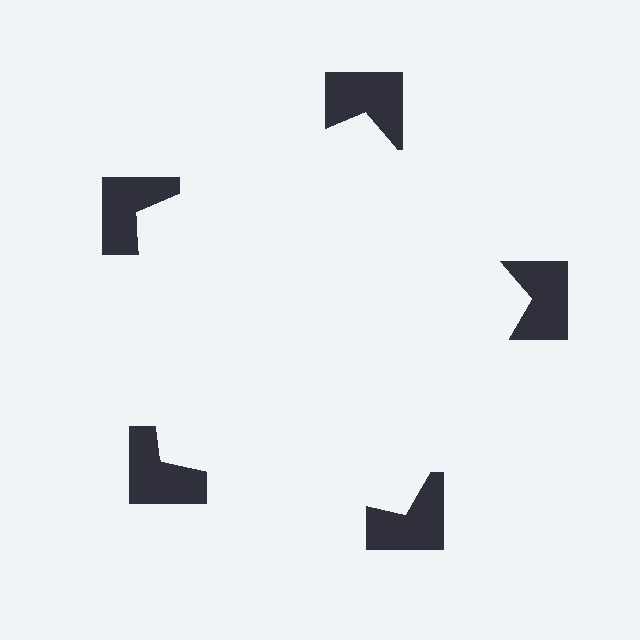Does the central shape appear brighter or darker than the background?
It typically appears slightly brighter than the background, even though no actual brightness change is drawn.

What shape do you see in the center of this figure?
An illusory pentagon — its edges are inferred from the aligned wedge cuts in the notched squares, not physically drawn.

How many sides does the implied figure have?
5 sides.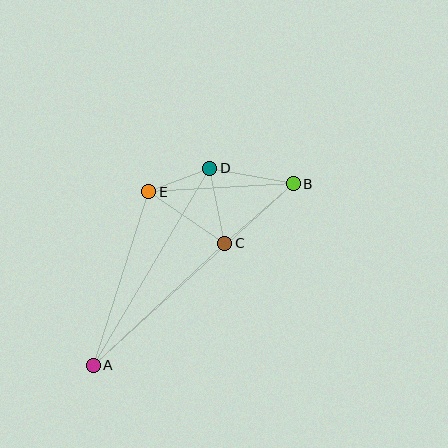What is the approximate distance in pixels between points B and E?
The distance between B and E is approximately 145 pixels.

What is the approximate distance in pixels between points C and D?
The distance between C and D is approximately 77 pixels.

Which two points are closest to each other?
Points D and E are closest to each other.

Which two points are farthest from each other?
Points A and B are farthest from each other.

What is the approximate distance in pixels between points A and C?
The distance between A and C is approximately 180 pixels.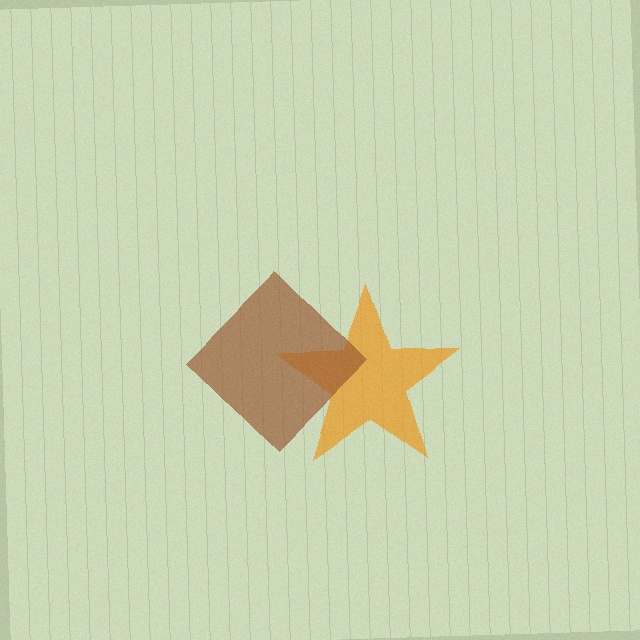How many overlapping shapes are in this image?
There are 2 overlapping shapes in the image.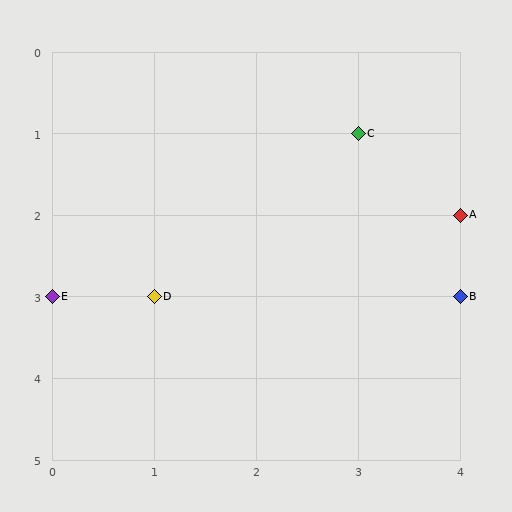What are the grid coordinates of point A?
Point A is at grid coordinates (4, 2).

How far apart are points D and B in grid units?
Points D and B are 3 columns apart.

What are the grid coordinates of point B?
Point B is at grid coordinates (4, 3).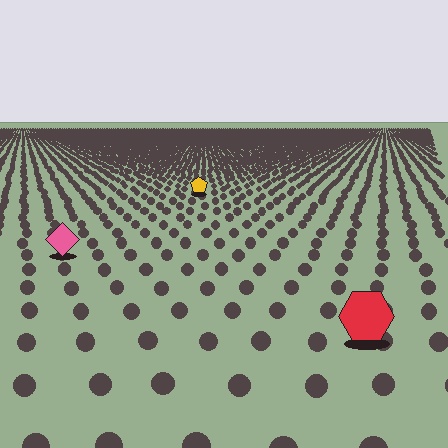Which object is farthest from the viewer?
The yellow pentagon is farthest from the viewer. It appears smaller and the ground texture around it is denser.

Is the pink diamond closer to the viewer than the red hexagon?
No. The red hexagon is closer — you can tell from the texture gradient: the ground texture is coarser near it.